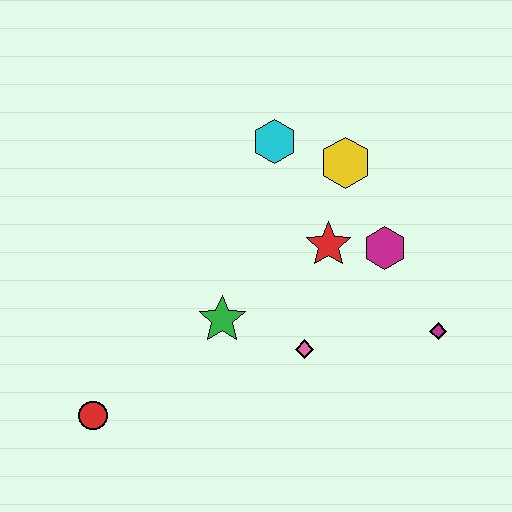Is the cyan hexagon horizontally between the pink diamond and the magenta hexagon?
No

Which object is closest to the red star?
The magenta hexagon is closest to the red star.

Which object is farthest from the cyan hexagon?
The red circle is farthest from the cyan hexagon.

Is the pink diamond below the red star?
Yes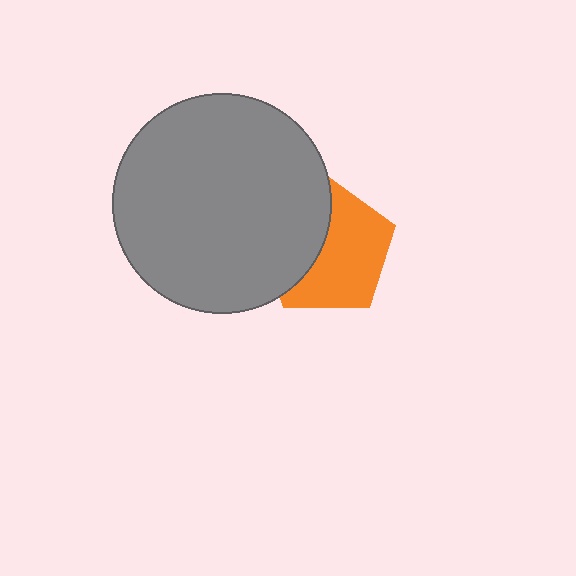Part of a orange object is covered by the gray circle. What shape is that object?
It is a pentagon.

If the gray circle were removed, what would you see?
You would see the complete orange pentagon.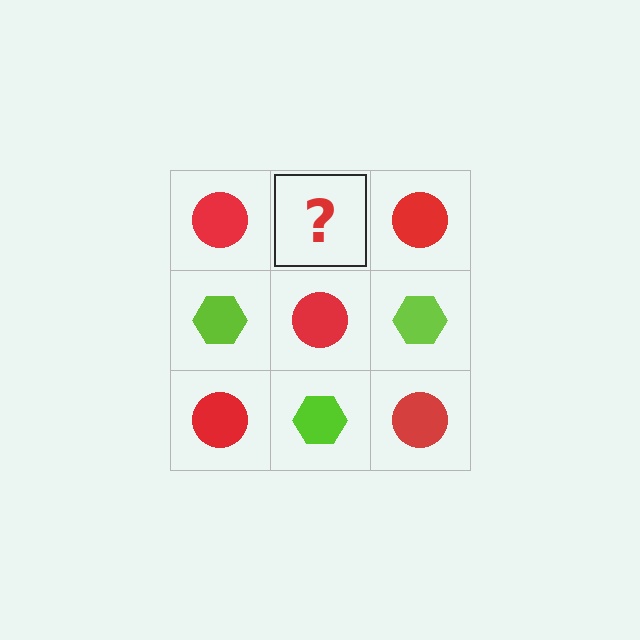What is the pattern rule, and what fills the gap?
The rule is that it alternates red circle and lime hexagon in a checkerboard pattern. The gap should be filled with a lime hexagon.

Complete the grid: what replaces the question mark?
The question mark should be replaced with a lime hexagon.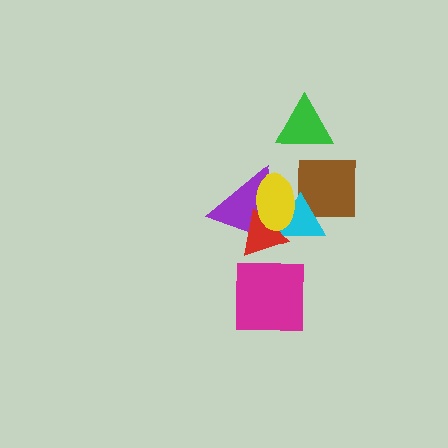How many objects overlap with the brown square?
1 object overlaps with the brown square.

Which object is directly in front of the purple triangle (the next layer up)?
The red triangle is directly in front of the purple triangle.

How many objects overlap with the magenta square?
0 objects overlap with the magenta square.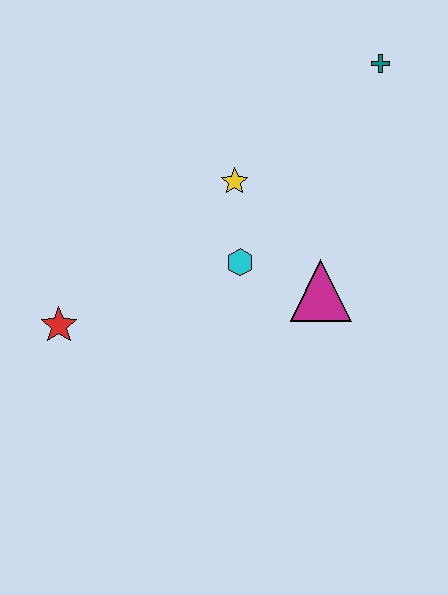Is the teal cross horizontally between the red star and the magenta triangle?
No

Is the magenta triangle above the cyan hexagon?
No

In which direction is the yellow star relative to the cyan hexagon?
The yellow star is above the cyan hexagon.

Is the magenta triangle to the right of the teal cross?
No